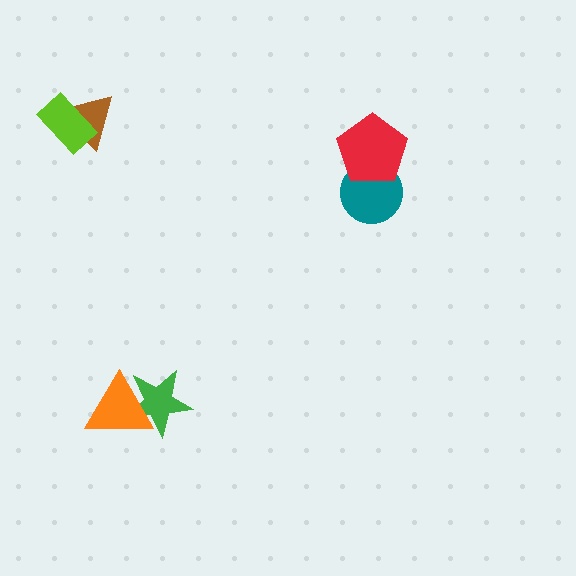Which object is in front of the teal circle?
The red pentagon is in front of the teal circle.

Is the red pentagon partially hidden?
No, no other shape covers it.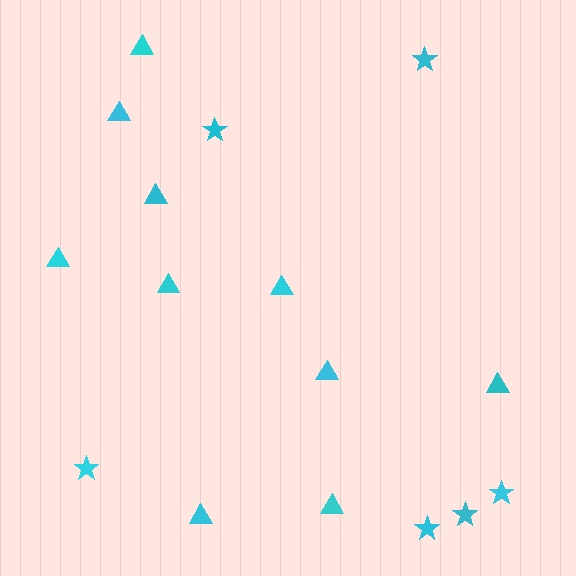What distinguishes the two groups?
There are 2 groups: one group of stars (6) and one group of triangles (10).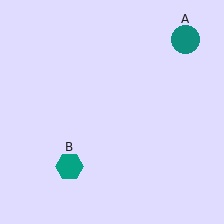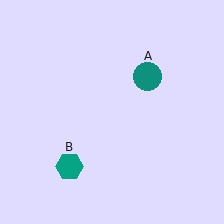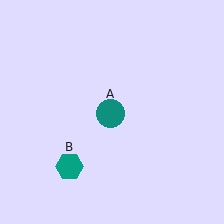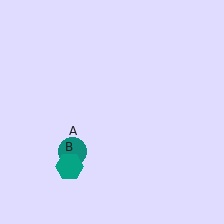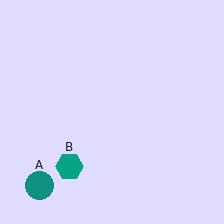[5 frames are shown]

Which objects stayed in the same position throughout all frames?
Teal hexagon (object B) remained stationary.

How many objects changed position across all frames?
1 object changed position: teal circle (object A).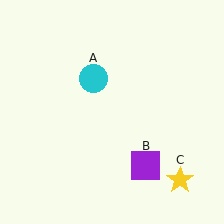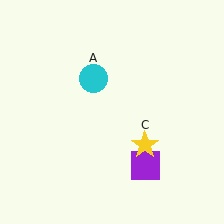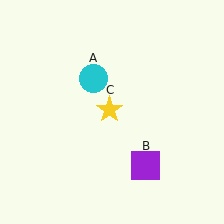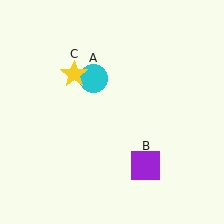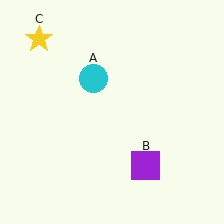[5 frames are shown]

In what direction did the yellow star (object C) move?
The yellow star (object C) moved up and to the left.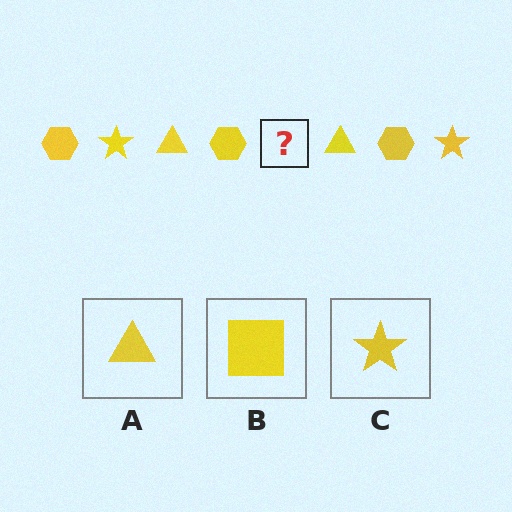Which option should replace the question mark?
Option C.